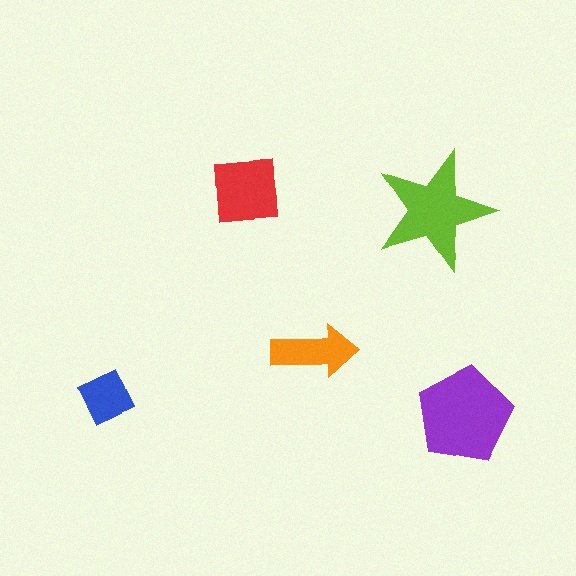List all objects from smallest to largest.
The blue square, the orange arrow, the red square, the lime star, the purple pentagon.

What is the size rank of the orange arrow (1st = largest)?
4th.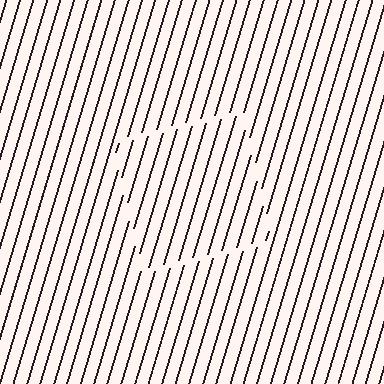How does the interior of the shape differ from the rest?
The interior of the shape contains the same grating, shifted by half a period — the contour is defined by the phase discontinuity where line-ends from the inner and outer gratings abut.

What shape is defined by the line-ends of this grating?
An illusory square. The interior of the shape contains the same grating, shifted by half a period — the contour is defined by the phase discontinuity where line-ends from the inner and outer gratings abut.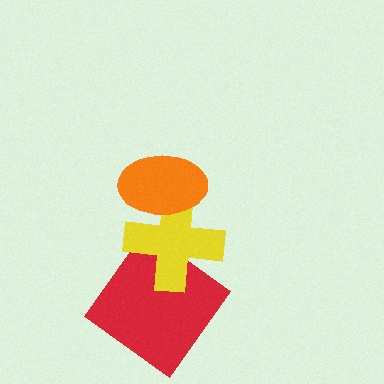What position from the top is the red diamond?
The red diamond is 3rd from the top.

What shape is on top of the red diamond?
The yellow cross is on top of the red diamond.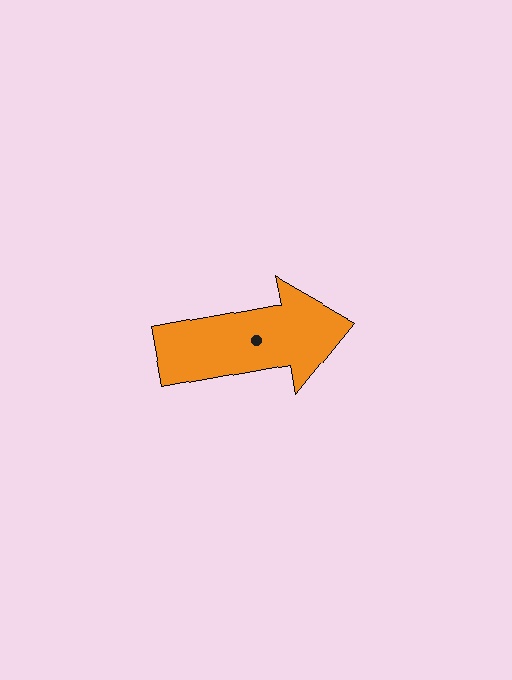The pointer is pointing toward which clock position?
Roughly 3 o'clock.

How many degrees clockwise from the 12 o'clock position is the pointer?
Approximately 79 degrees.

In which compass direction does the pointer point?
East.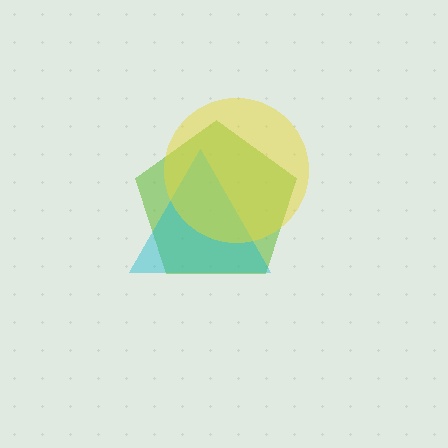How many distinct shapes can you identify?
There are 3 distinct shapes: a lime pentagon, a cyan triangle, a yellow circle.